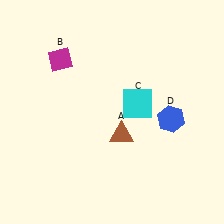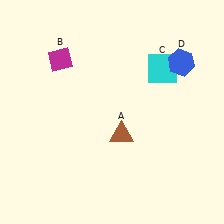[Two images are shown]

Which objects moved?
The objects that moved are: the cyan square (C), the blue hexagon (D).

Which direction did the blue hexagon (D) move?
The blue hexagon (D) moved up.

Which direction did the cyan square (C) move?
The cyan square (C) moved up.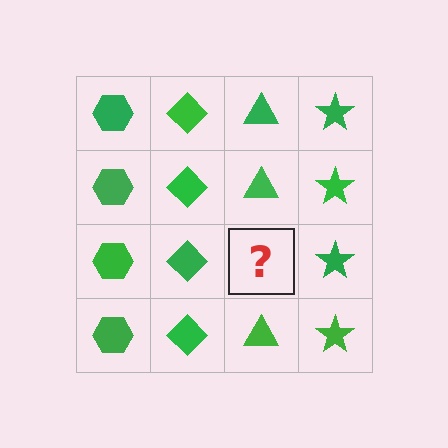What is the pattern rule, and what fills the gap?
The rule is that each column has a consistent shape. The gap should be filled with a green triangle.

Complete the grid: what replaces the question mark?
The question mark should be replaced with a green triangle.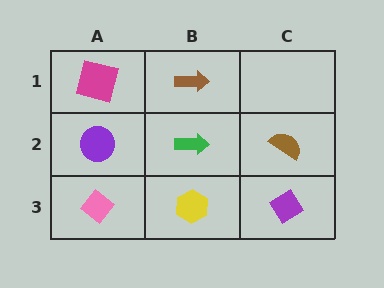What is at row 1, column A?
A magenta square.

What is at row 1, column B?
A brown arrow.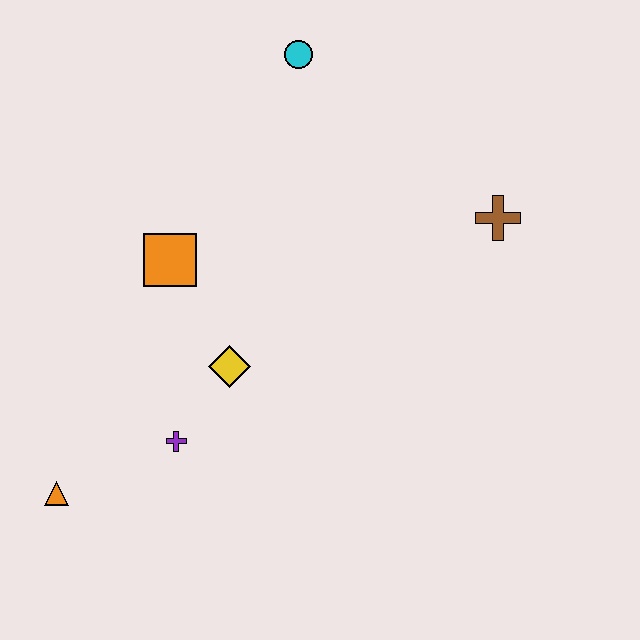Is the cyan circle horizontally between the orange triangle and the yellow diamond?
No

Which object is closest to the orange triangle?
The purple cross is closest to the orange triangle.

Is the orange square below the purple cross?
No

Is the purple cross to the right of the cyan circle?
No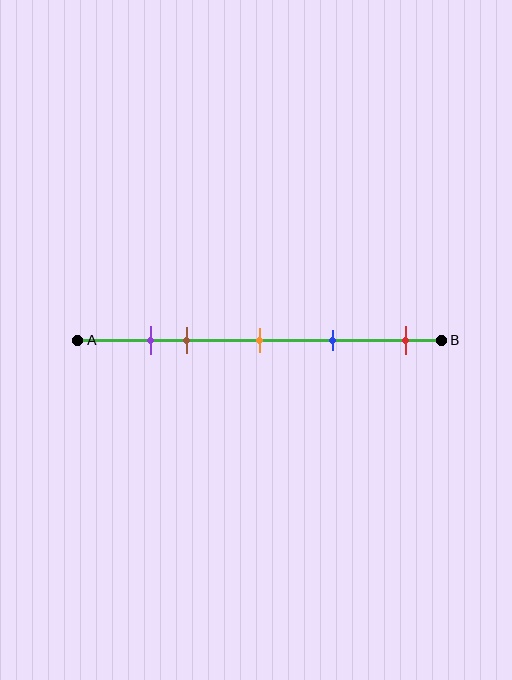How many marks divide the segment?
There are 5 marks dividing the segment.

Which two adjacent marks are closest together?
The purple and brown marks are the closest adjacent pair.